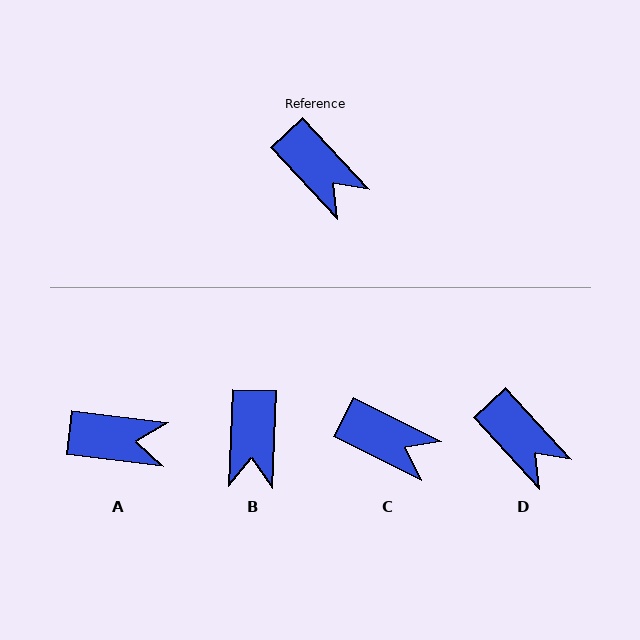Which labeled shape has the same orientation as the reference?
D.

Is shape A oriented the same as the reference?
No, it is off by about 40 degrees.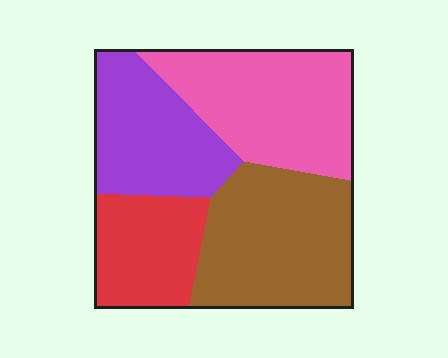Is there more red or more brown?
Brown.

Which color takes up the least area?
Red, at roughly 20%.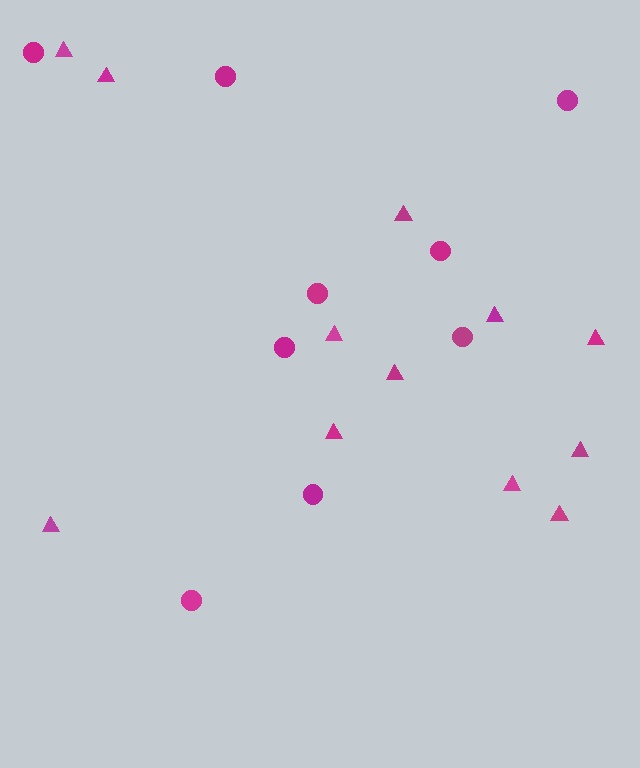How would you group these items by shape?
There are 2 groups: one group of circles (9) and one group of triangles (12).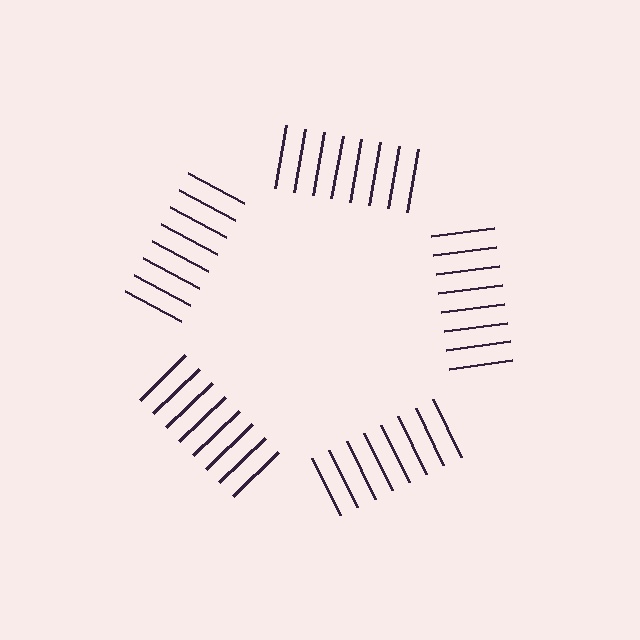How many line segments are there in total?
40 — 8 along each of the 5 edges.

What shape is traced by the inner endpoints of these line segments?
An illusory pentagon — the line segments terminate on its edges but no continuous stroke is drawn.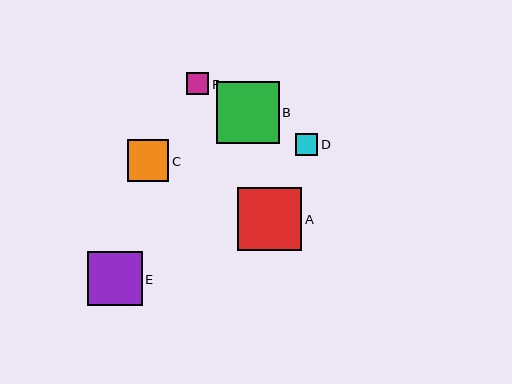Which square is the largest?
Square A is the largest with a size of approximately 64 pixels.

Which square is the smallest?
Square D is the smallest with a size of approximately 22 pixels.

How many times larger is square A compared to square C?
Square A is approximately 1.5 times the size of square C.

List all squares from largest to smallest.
From largest to smallest: A, B, E, C, F, D.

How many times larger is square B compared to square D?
Square B is approximately 2.8 times the size of square D.